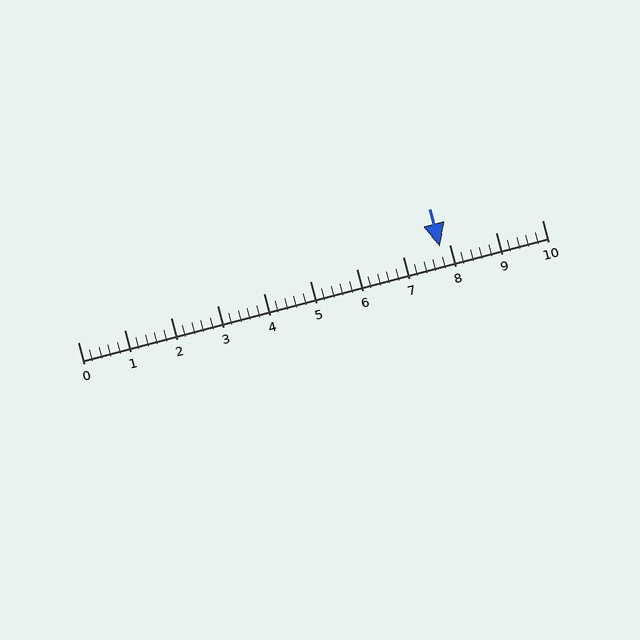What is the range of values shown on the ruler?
The ruler shows values from 0 to 10.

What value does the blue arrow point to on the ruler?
The blue arrow points to approximately 7.8.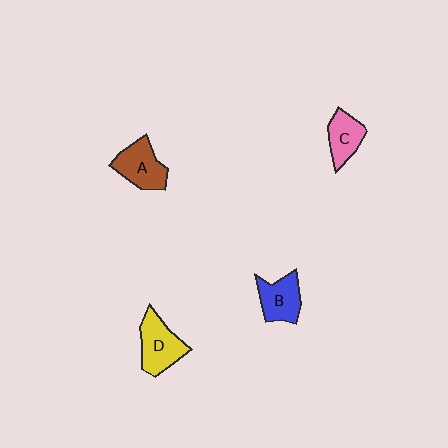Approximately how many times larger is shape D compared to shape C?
Approximately 1.3 times.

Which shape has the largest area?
Shape D (yellow).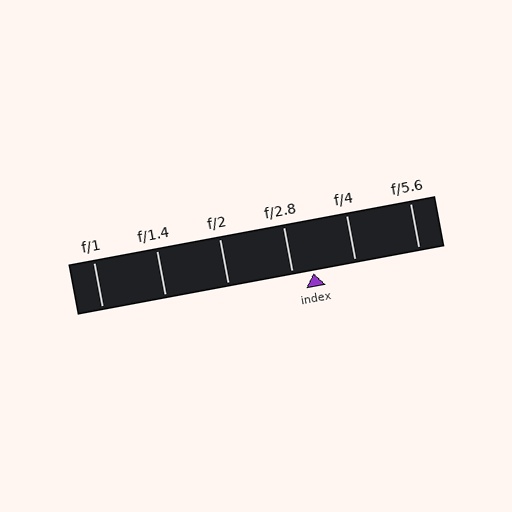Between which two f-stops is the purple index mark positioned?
The index mark is between f/2.8 and f/4.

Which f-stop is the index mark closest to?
The index mark is closest to f/2.8.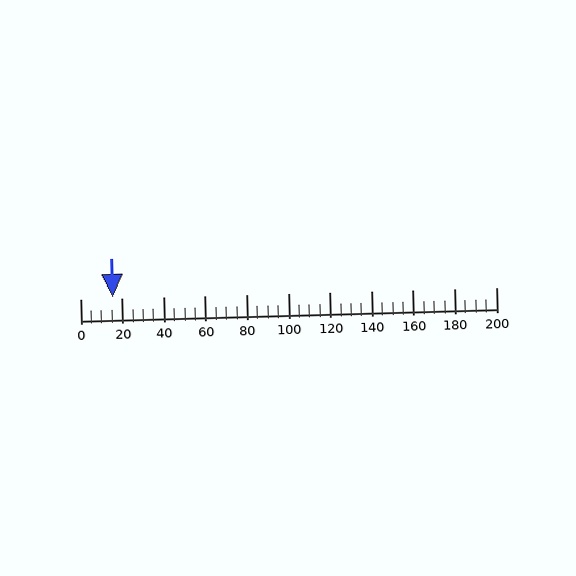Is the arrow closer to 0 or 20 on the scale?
The arrow is closer to 20.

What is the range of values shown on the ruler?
The ruler shows values from 0 to 200.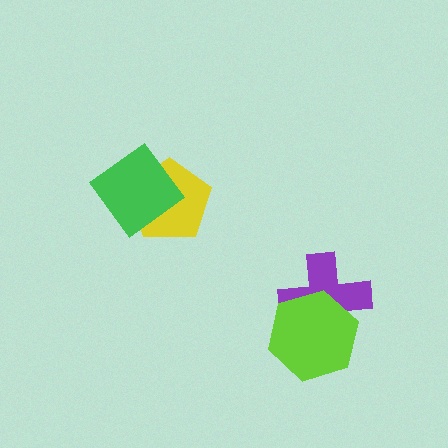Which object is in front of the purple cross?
The lime hexagon is in front of the purple cross.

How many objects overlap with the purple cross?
1 object overlaps with the purple cross.